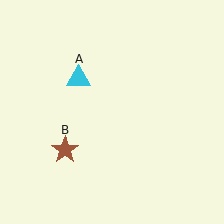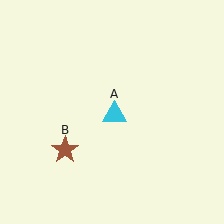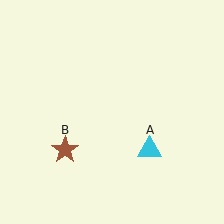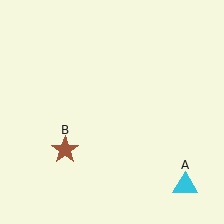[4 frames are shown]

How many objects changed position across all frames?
1 object changed position: cyan triangle (object A).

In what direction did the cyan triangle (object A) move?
The cyan triangle (object A) moved down and to the right.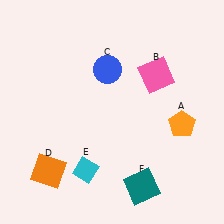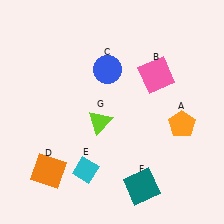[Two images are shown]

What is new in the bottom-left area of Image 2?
A lime triangle (G) was added in the bottom-left area of Image 2.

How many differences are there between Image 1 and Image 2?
There is 1 difference between the two images.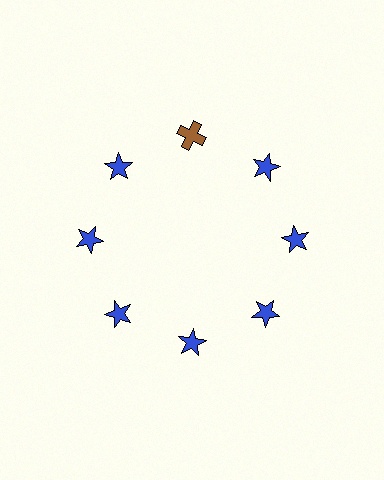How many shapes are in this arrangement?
There are 8 shapes arranged in a ring pattern.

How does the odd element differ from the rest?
It differs in both color (brown instead of blue) and shape (cross instead of star).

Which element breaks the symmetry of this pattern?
The brown cross at roughly the 12 o'clock position breaks the symmetry. All other shapes are blue stars.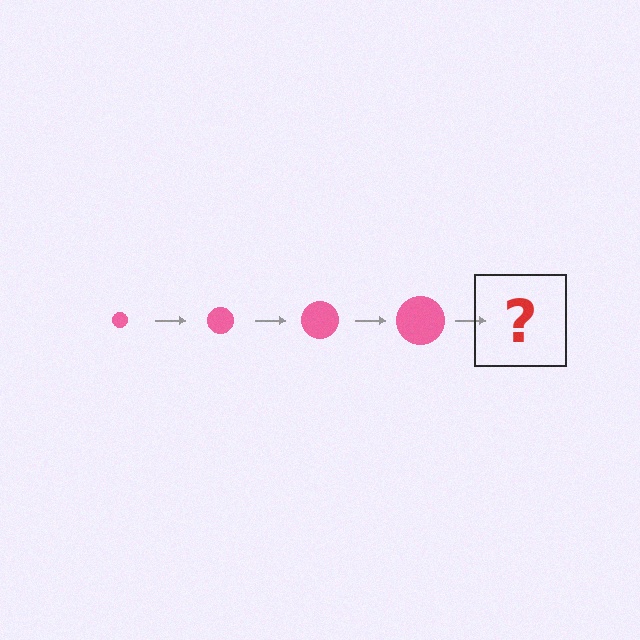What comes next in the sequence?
The next element should be a pink circle, larger than the previous one.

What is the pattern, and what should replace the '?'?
The pattern is that the circle gets progressively larger each step. The '?' should be a pink circle, larger than the previous one.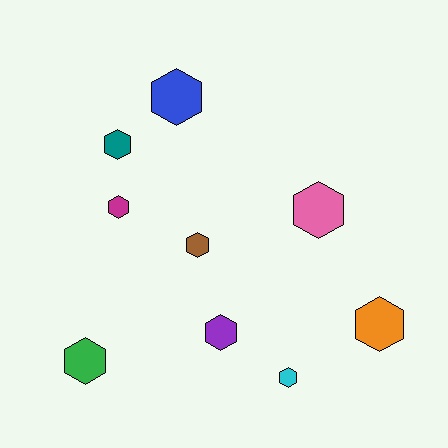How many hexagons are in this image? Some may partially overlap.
There are 9 hexagons.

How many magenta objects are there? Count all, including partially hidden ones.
There is 1 magenta object.